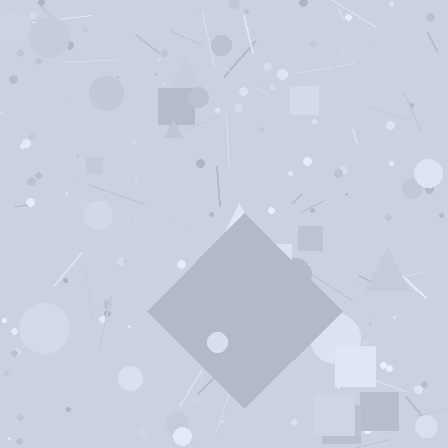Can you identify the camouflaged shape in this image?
The camouflaged shape is a diamond.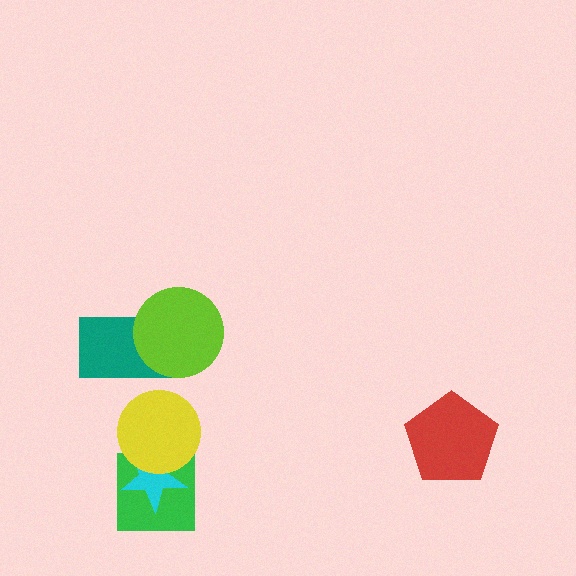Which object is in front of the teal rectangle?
The lime circle is in front of the teal rectangle.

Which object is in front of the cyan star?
The yellow circle is in front of the cyan star.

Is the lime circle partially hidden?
No, no other shape covers it.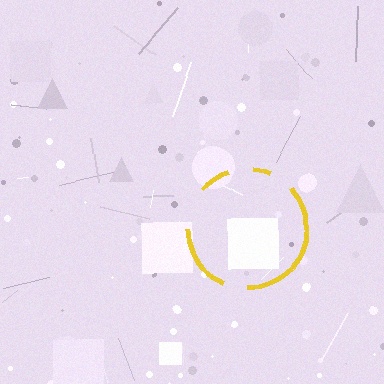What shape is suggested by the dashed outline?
The dashed outline suggests a circle.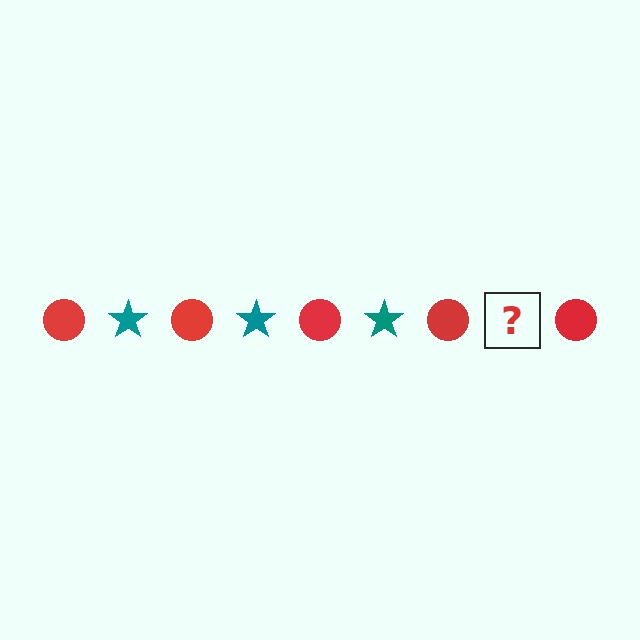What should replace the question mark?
The question mark should be replaced with a teal star.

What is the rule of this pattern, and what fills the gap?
The rule is that the pattern alternates between red circle and teal star. The gap should be filled with a teal star.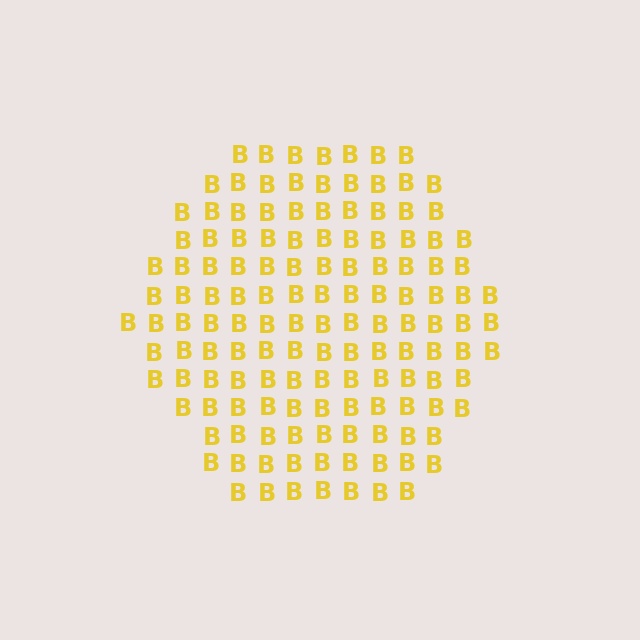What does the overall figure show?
The overall figure shows a hexagon.